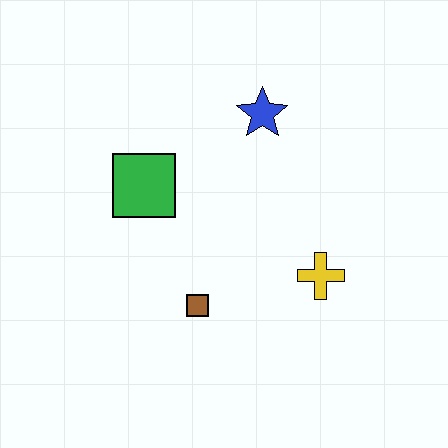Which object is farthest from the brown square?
The blue star is farthest from the brown square.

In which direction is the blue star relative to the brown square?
The blue star is above the brown square.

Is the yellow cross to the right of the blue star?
Yes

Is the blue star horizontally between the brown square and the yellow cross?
Yes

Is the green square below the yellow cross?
No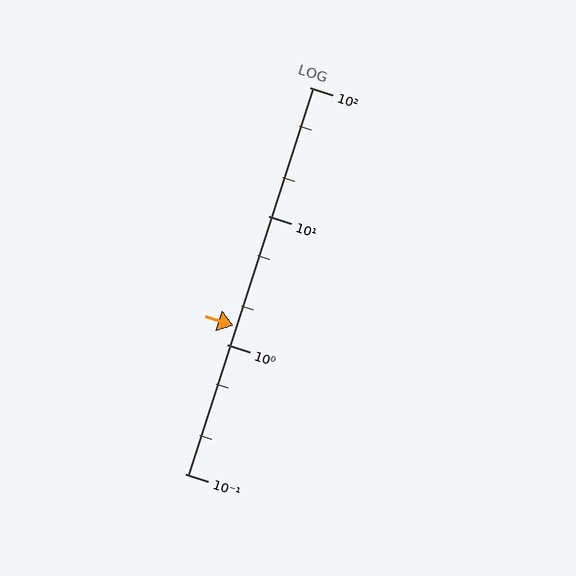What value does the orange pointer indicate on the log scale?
The pointer indicates approximately 1.4.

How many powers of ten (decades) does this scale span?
The scale spans 3 decades, from 0.1 to 100.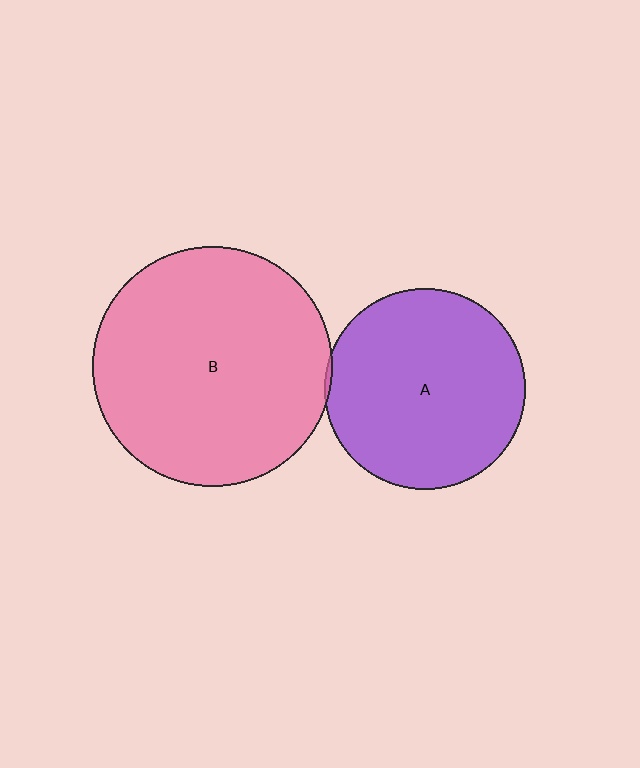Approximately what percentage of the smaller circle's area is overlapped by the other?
Approximately 5%.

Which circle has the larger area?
Circle B (pink).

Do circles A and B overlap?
Yes.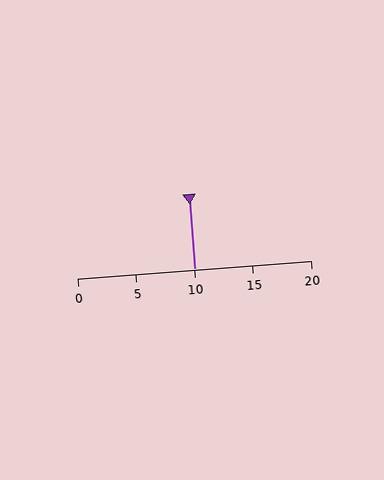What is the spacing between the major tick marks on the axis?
The major ticks are spaced 5 apart.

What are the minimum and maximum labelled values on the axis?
The axis runs from 0 to 20.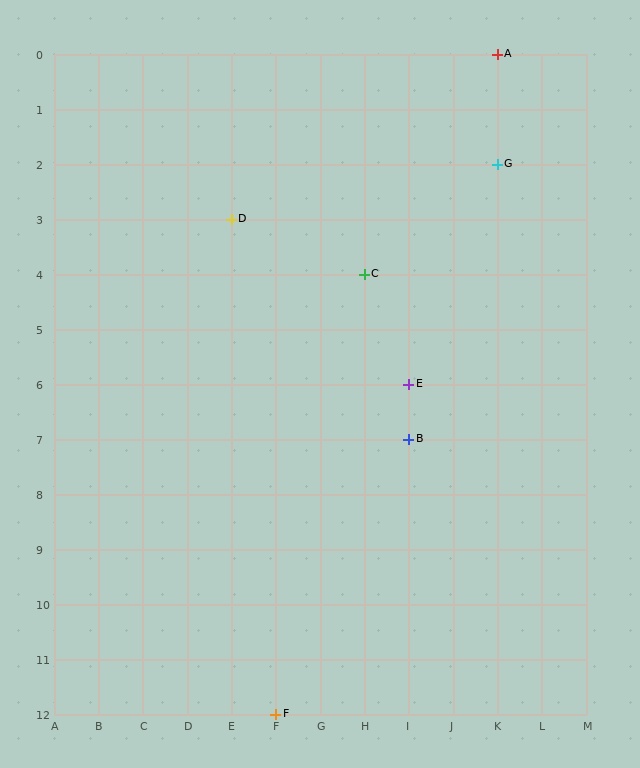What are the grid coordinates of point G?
Point G is at grid coordinates (K, 2).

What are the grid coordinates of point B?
Point B is at grid coordinates (I, 7).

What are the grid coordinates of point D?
Point D is at grid coordinates (E, 3).